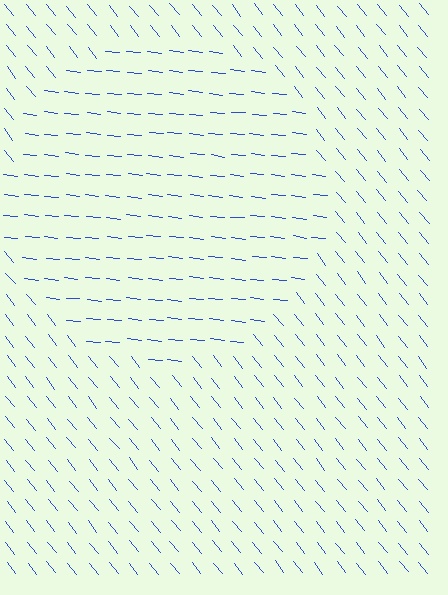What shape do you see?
I see a circle.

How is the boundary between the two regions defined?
The boundary is defined purely by a change in line orientation (approximately 45 degrees difference). All lines are the same color and thickness.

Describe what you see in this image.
The image is filled with small blue line segments. A circle region in the image has lines oriented differently from the surrounding lines, creating a visible texture boundary.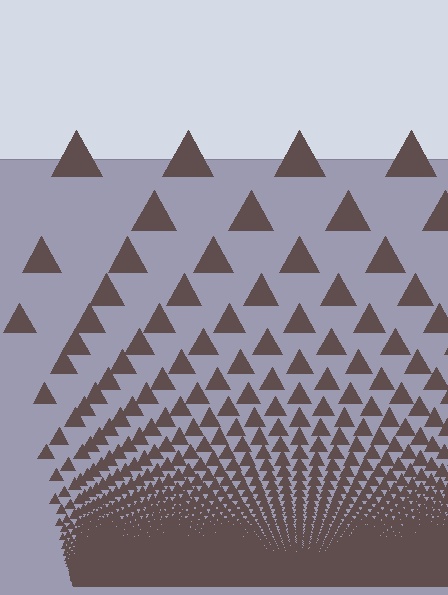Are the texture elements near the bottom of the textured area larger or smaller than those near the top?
Smaller. The gradient is inverted — elements near the bottom are smaller and denser.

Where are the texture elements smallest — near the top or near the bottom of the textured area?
Near the bottom.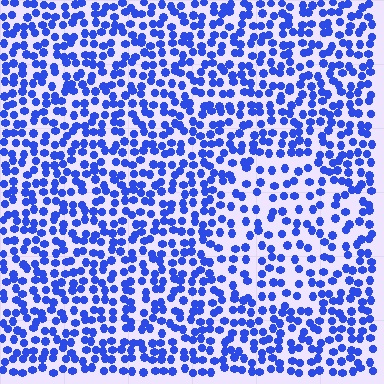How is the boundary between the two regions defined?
The boundary is defined by a change in element density (approximately 1.6x ratio). All elements are the same color, size, and shape.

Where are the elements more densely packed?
The elements are more densely packed outside the circle boundary.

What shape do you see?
I see a circle.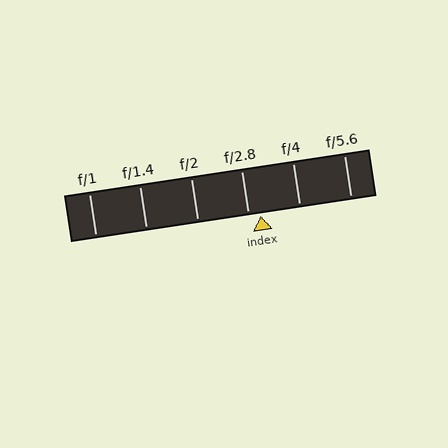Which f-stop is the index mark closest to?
The index mark is closest to f/2.8.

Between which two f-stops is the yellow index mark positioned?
The index mark is between f/2.8 and f/4.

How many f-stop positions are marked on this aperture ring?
There are 6 f-stop positions marked.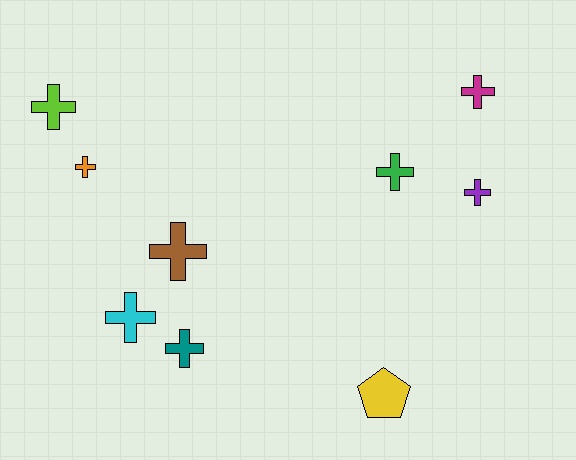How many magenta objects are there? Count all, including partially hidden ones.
There is 1 magenta object.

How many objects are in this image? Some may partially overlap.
There are 9 objects.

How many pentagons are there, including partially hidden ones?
There is 1 pentagon.